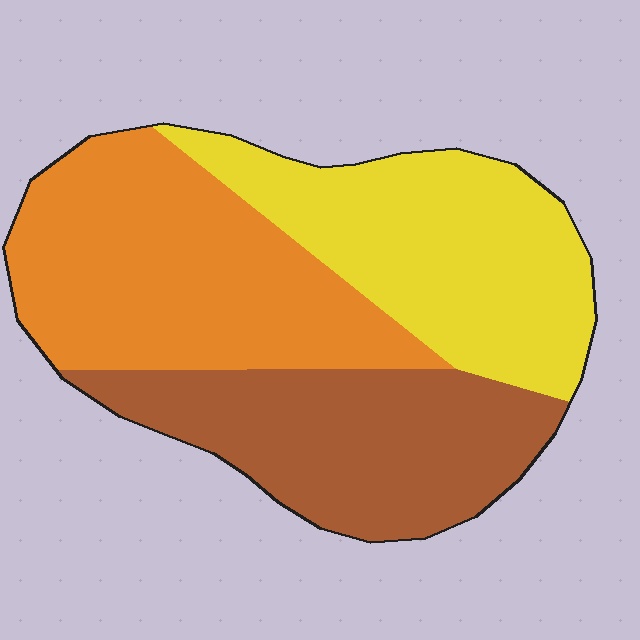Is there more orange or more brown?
Orange.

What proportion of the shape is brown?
Brown covers about 30% of the shape.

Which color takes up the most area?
Orange, at roughly 35%.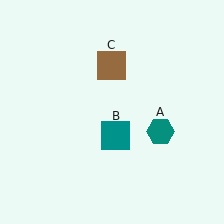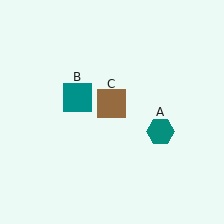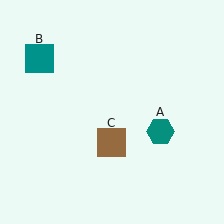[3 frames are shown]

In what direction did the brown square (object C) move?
The brown square (object C) moved down.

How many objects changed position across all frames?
2 objects changed position: teal square (object B), brown square (object C).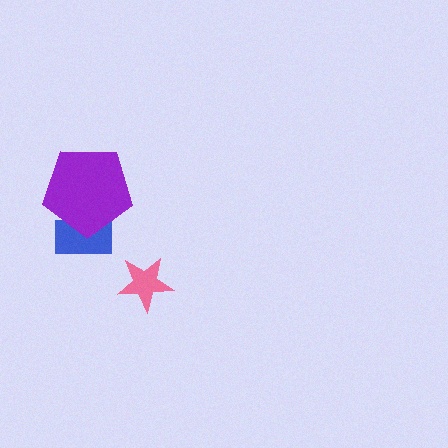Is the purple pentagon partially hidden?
No, no other shape covers it.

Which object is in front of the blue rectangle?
The purple pentagon is in front of the blue rectangle.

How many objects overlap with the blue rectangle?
1 object overlaps with the blue rectangle.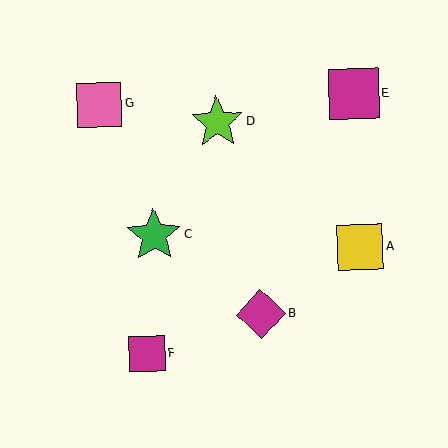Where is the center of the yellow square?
The center of the yellow square is at (360, 247).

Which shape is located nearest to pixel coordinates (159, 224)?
The green star (labeled C) at (154, 235) is nearest to that location.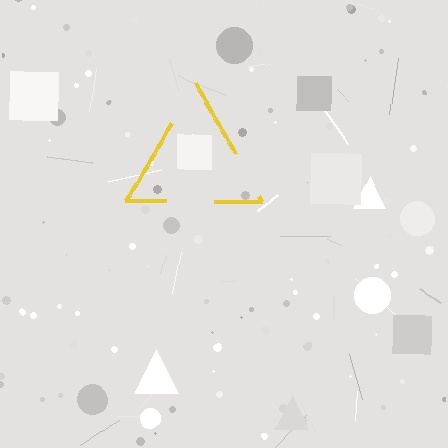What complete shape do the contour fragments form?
The contour fragments form a triangle.